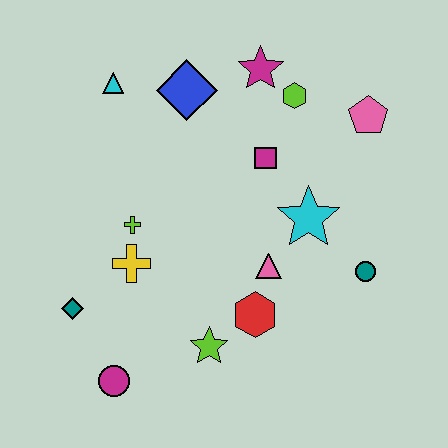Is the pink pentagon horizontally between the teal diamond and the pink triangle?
No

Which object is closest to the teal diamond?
The yellow cross is closest to the teal diamond.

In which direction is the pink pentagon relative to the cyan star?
The pink pentagon is above the cyan star.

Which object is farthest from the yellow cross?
The pink pentagon is farthest from the yellow cross.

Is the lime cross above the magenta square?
No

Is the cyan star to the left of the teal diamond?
No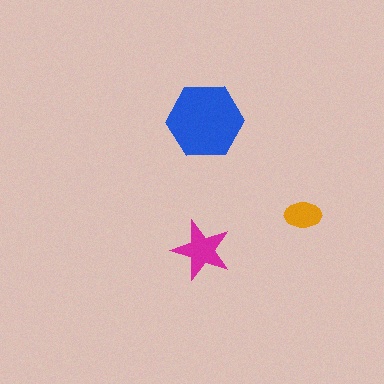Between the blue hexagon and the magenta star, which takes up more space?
The blue hexagon.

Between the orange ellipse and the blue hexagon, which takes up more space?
The blue hexagon.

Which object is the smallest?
The orange ellipse.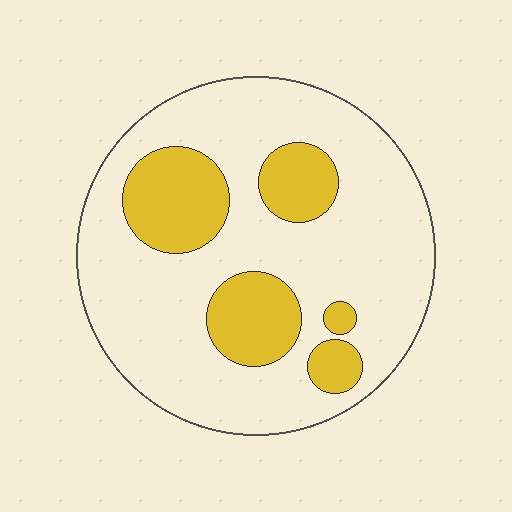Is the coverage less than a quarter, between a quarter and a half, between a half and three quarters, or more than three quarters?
Less than a quarter.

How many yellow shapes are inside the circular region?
5.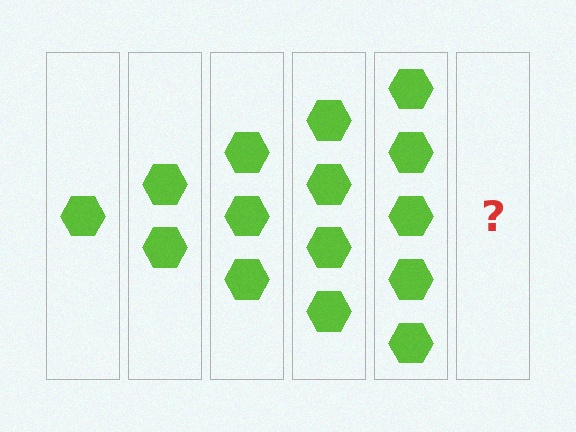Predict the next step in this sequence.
The next step is 6 hexagons.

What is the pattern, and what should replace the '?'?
The pattern is that each step adds one more hexagon. The '?' should be 6 hexagons.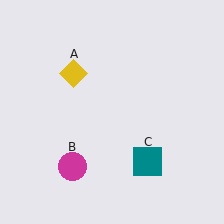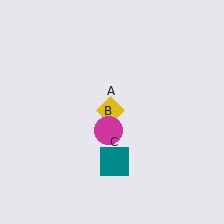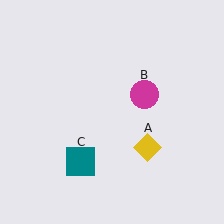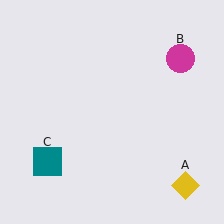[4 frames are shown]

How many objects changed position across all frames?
3 objects changed position: yellow diamond (object A), magenta circle (object B), teal square (object C).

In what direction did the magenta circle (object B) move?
The magenta circle (object B) moved up and to the right.